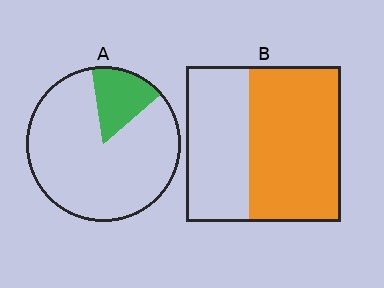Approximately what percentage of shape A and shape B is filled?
A is approximately 15% and B is approximately 60%.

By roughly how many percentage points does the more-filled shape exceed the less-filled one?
By roughly 45 percentage points (B over A).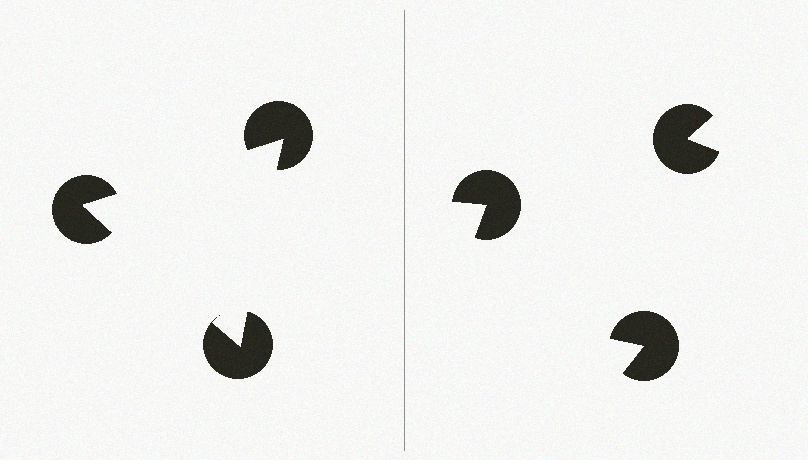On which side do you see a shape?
An illusory triangle appears on the left side. On the right side the wedge cuts are rotated, so no coherent shape forms.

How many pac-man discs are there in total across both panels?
6 — 3 on each side.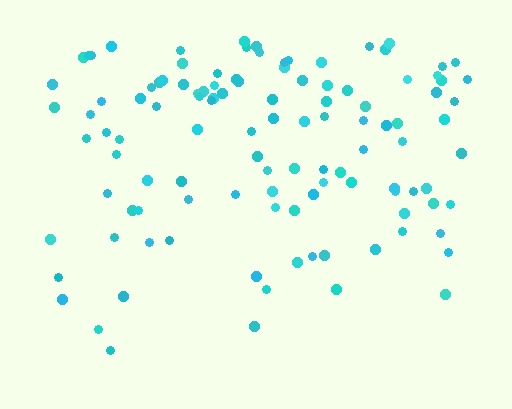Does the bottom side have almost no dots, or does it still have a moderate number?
Still a moderate number, just noticeably fewer than the top.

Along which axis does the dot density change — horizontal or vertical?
Vertical.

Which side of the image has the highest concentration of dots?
The top.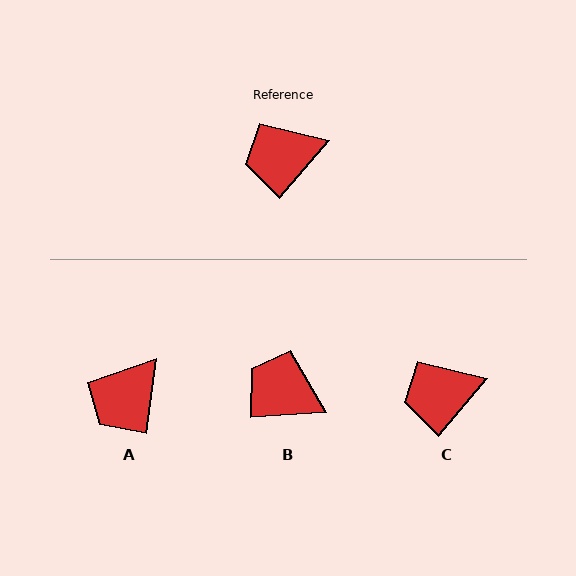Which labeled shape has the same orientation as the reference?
C.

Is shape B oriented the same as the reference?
No, it is off by about 46 degrees.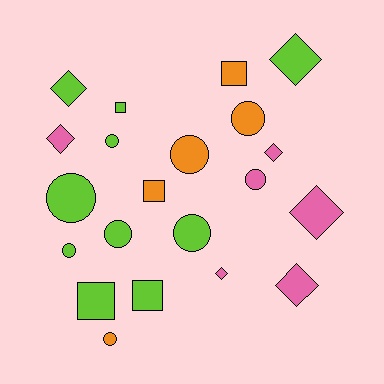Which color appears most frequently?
Lime, with 10 objects.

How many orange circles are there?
There are 3 orange circles.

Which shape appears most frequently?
Circle, with 9 objects.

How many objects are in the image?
There are 21 objects.